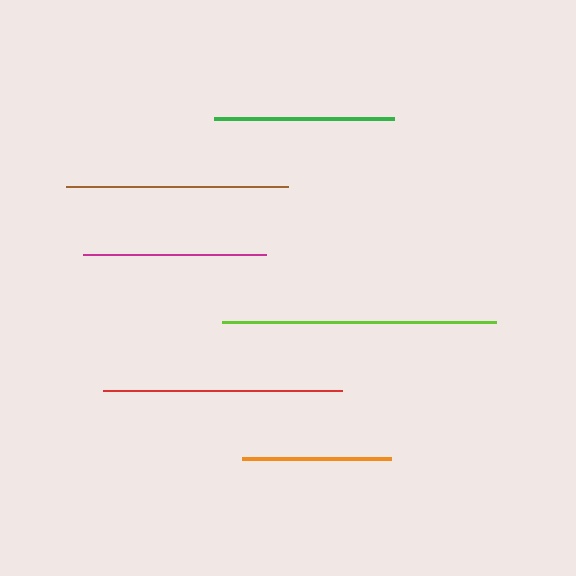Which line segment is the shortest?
The orange line is the shortest at approximately 149 pixels.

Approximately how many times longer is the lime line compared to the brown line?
The lime line is approximately 1.2 times the length of the brown line.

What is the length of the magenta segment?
The magenta segment is approximately 183 pixels long.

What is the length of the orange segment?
The orange segment is approximately 149 pixels long.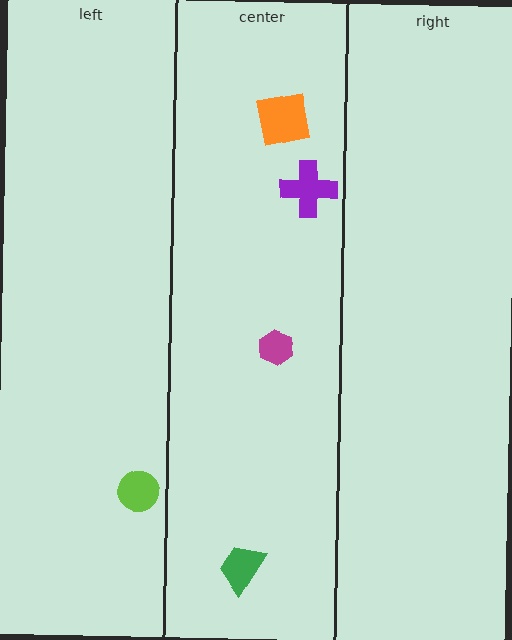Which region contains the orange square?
The center region.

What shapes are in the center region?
The purple cross, the magenta hexagon, the orange square, the green trapezoid.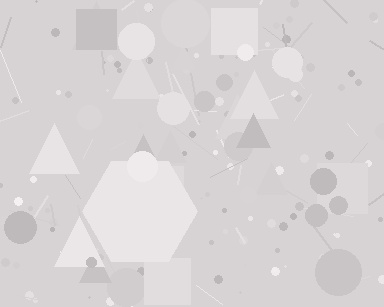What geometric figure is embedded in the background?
A hexagon is embedded in the background.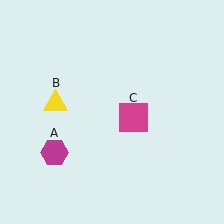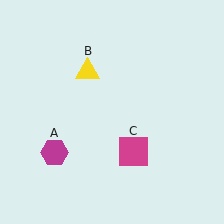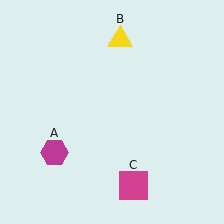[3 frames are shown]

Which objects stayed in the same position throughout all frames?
Magenta hexagon (object A) remained stationary.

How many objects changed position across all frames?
2 objects changed position: yellow triangle (object B), magenta square (object C).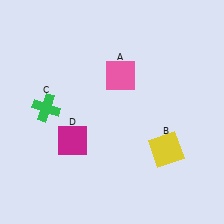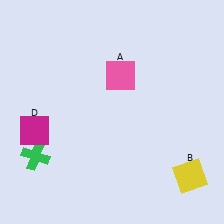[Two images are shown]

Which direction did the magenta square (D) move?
The magenta square (D) moved left.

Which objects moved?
The objects that moved are: the yellow square (B), the green cross (C), the magenta square (D).